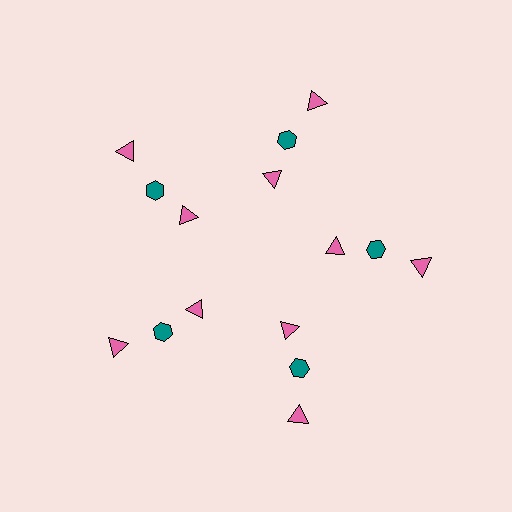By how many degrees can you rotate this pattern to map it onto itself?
The pattern maps onto itself every 72 degrees of rotation.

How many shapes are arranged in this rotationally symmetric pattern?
There are 15 shapes, arranged in 5 groups of 3.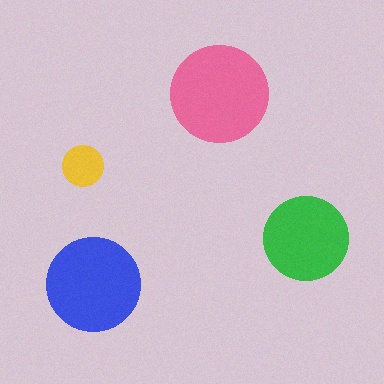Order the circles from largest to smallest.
the pink one, the blue one, the green one, the yellow one.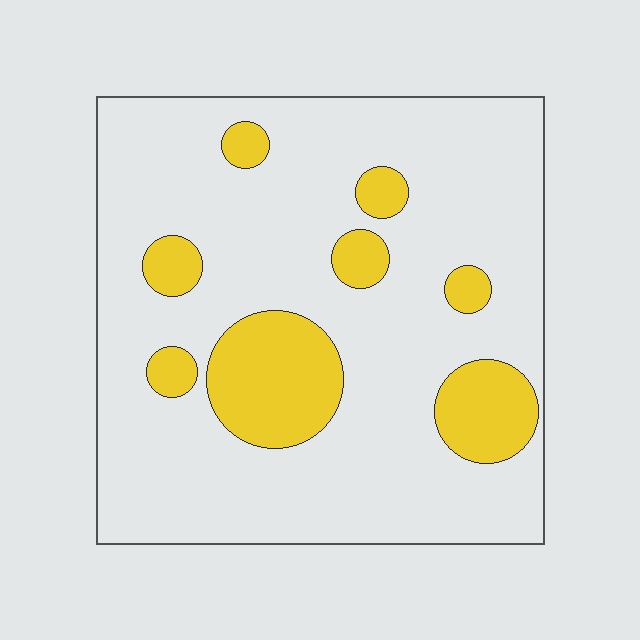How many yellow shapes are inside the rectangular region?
8.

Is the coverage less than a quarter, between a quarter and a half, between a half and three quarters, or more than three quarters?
Less than a quarter.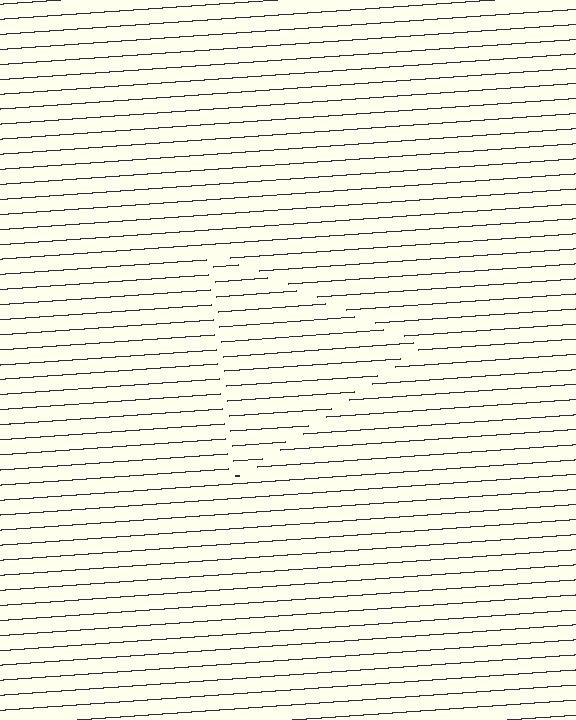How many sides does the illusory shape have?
3 sides — the line-ends trace a triangle.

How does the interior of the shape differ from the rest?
The interior of the shape contains the same grating, shifted by half a period — the contour is defined by the phase discontinuity where line-ends from the inner and outer gratings abut.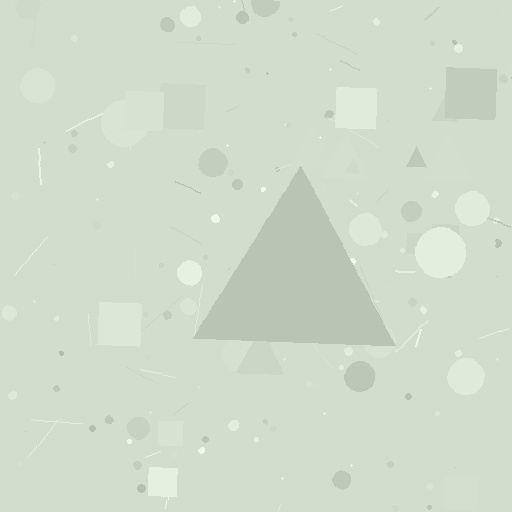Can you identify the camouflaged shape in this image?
The camouflaged shape is a triangle.